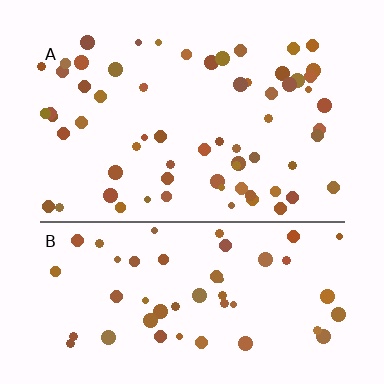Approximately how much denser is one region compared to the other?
Approximately 1.3× — region A over region B.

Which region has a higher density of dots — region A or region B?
A (the top).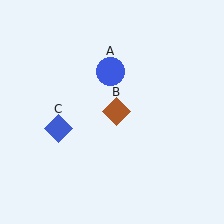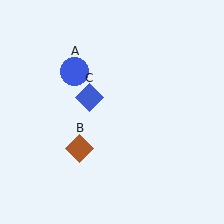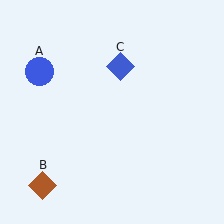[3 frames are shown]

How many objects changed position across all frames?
3 objects changed position: blue circle (object A), brown diamond (object B), blue diamond (object C).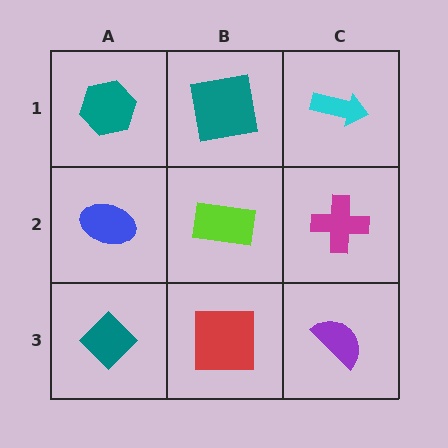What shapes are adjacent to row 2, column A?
A teal hexagon (row 1, column A), a teal diamond (row 3, column A), a lime rectangle (row 2, column B).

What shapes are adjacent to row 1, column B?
A lime rectangle (row 2, column B), a teal hexagon (row 1, column A), a cyan arrow (row 1, column C).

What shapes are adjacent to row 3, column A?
A blue ellipse (row 2, column A), a red square (row 3, column B).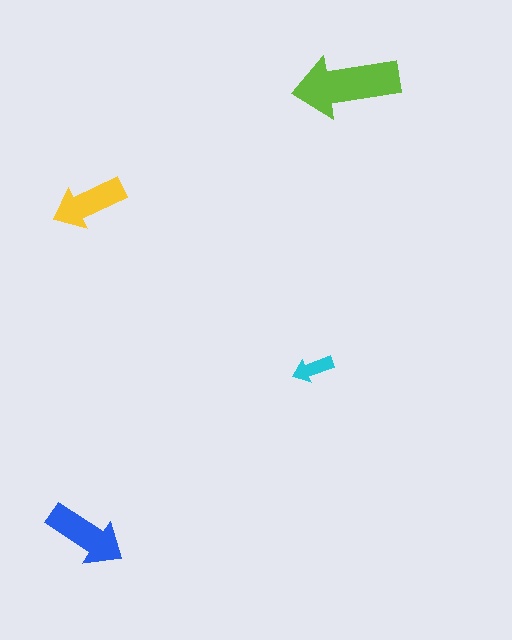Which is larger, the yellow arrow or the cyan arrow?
The yellow one.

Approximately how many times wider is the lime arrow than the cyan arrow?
About 2.5 times wider.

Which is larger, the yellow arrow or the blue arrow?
The blue one.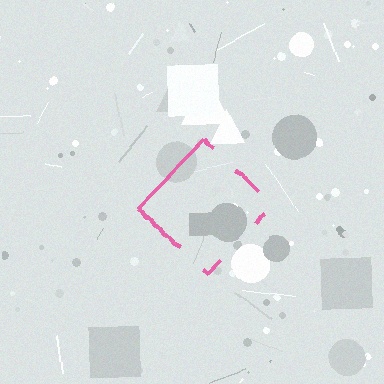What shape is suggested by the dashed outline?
The dashed outline suggests a diamond.